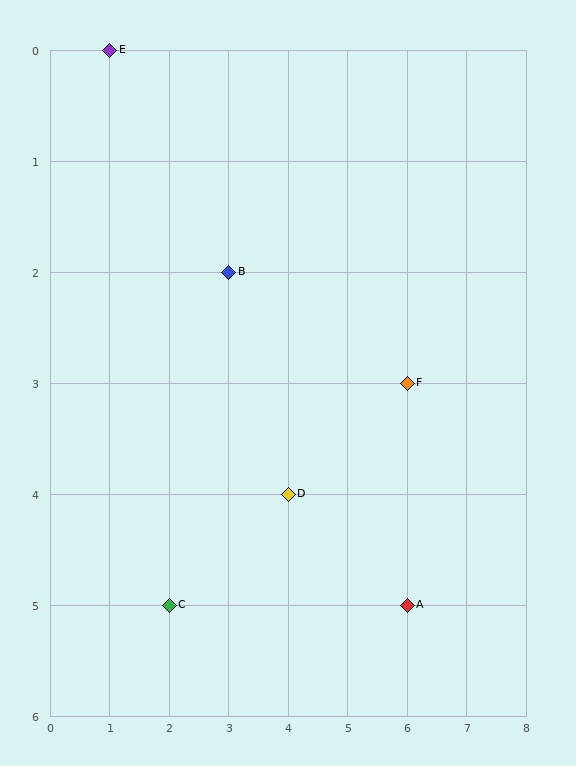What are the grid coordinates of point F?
Point F is at grid coordinates (6, 3).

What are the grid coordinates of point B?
Point B is at grid coordinates (3, 2).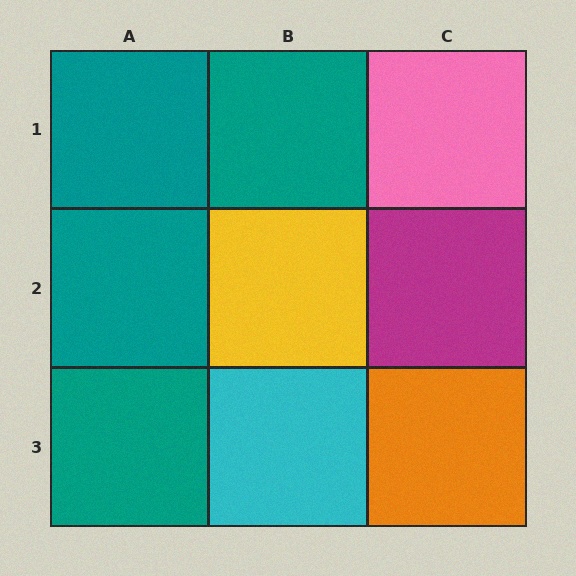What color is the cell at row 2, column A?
Teal.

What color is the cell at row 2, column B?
Yellow.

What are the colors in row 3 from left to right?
Teal, cyan, orange.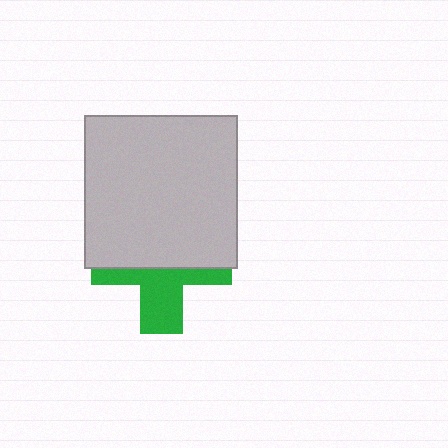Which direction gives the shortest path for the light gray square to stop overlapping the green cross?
Moving up gives the shortest separation.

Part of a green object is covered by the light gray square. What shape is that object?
It is a cross.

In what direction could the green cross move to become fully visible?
The green cross could move down. That would shift it out from behind the light gray square entirely.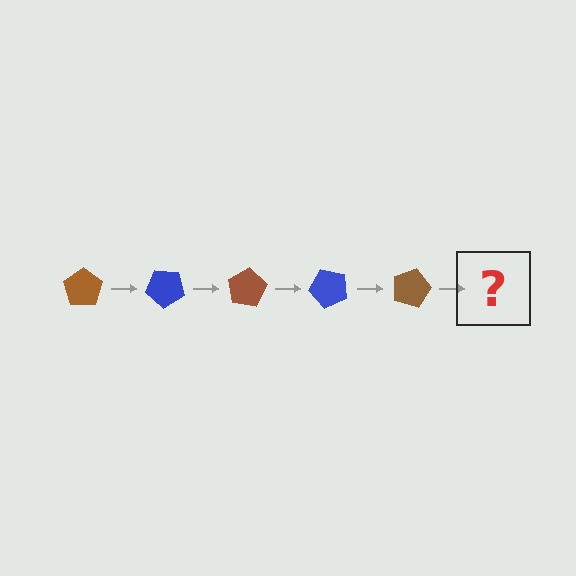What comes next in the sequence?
The next element should be a blue pentagon, rotated 200 degrees from the start.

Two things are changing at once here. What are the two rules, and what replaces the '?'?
The two rules are that it rotates 40 degrees each step and the color cycles through brown and blue. The '?' should be a blue pentagon, rotated 200 degrees from the start.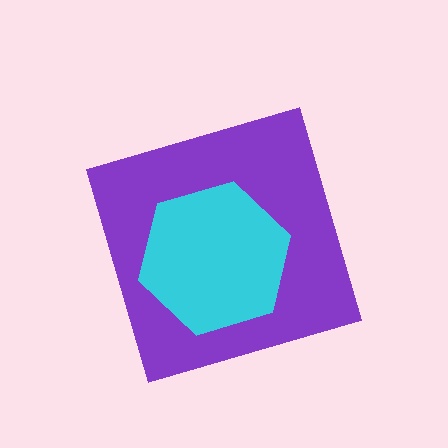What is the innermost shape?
The cyan hexagon.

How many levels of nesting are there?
2.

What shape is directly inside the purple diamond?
The cyan hexagon.